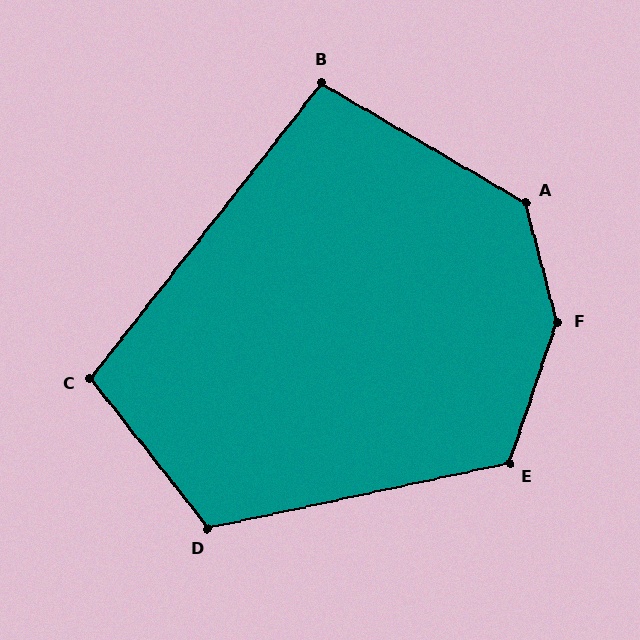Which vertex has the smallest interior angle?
B, at approximately 98 degrees.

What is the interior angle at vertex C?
Approximately 104 degrees (obtuse).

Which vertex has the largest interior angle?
F, at approximately 147 degrees.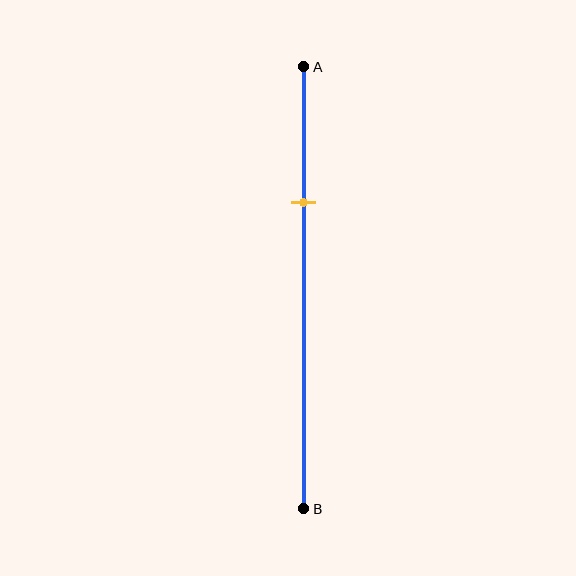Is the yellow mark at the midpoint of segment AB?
No, the mark is at about 30% from A, not at the 50% midpoint.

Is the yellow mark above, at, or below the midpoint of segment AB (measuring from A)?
The yellow mark is above the midpoint of segment AB.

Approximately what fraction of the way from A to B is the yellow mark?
The yellow mark is approximately 30% of the way from A to B.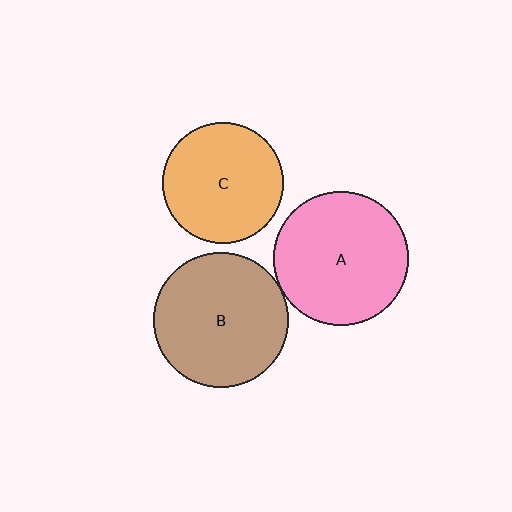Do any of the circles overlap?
No, none of the circles overlap.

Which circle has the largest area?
Circle B (brown).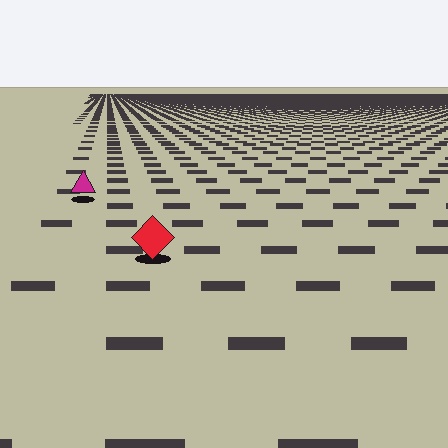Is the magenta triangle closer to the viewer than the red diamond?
No. The red diamond is closer — you can tell from the texture gradient: the ground texture is coarser near it.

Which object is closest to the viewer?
The red diamond is closest. The texture marks near it are larger and more spread out.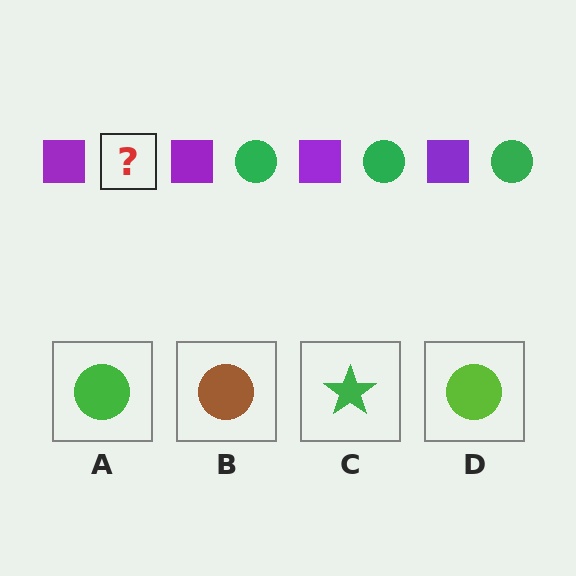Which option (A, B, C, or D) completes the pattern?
A.